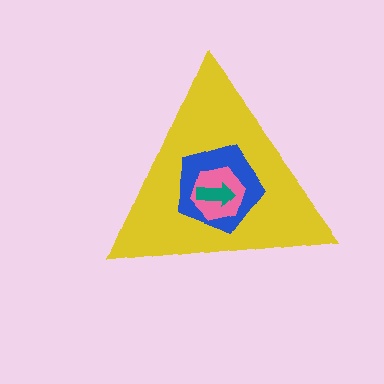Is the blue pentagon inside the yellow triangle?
Yes.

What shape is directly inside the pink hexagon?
The teal arrow.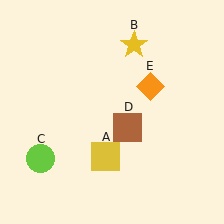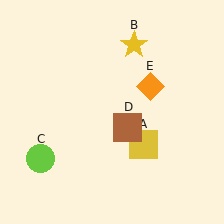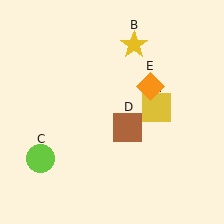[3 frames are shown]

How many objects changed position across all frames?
1 object changed position: yellow square (object A).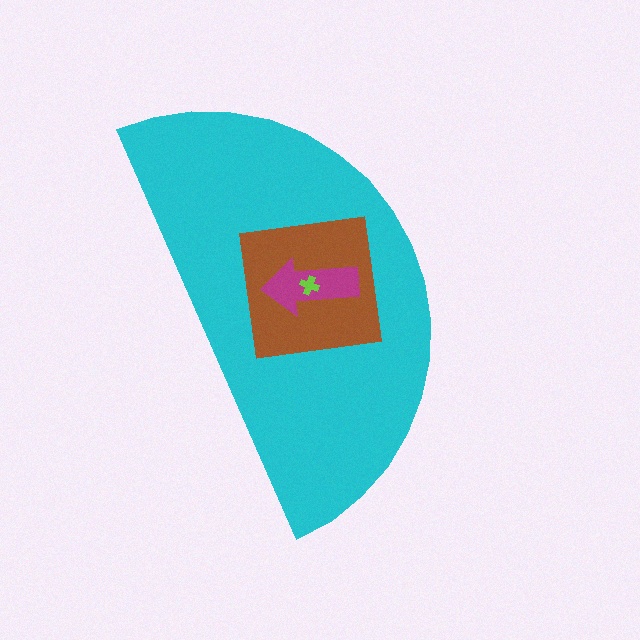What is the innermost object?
The lime cross.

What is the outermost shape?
The cyan semicircle.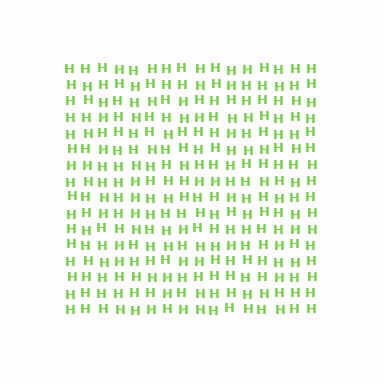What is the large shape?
The large shape is a square.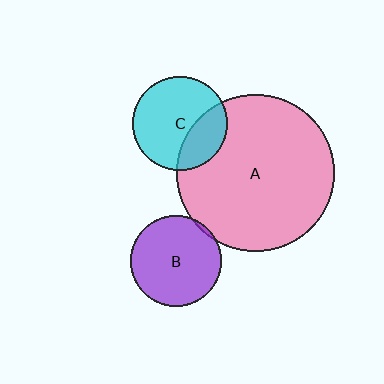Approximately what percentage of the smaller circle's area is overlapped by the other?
Approximately 5%.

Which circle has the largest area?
Circle A (pink).